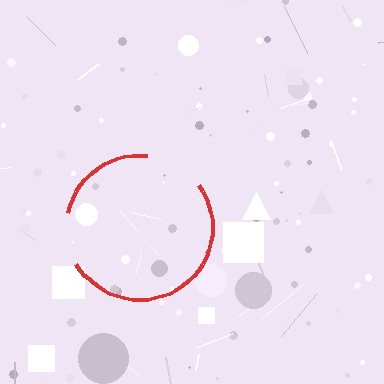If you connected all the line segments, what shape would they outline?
They would outline a circle.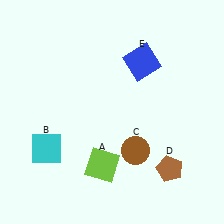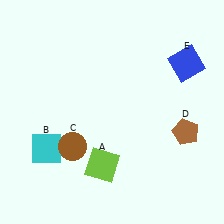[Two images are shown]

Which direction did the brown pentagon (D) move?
The brown pentagon (D) moved up.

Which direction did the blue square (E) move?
The blue square (E) moved right.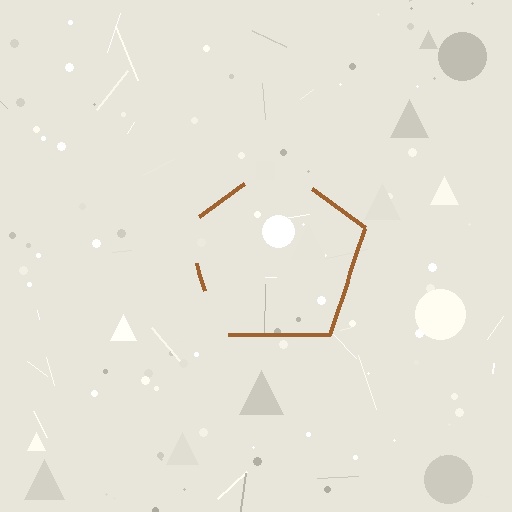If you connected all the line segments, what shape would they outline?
They would outline a pentagon.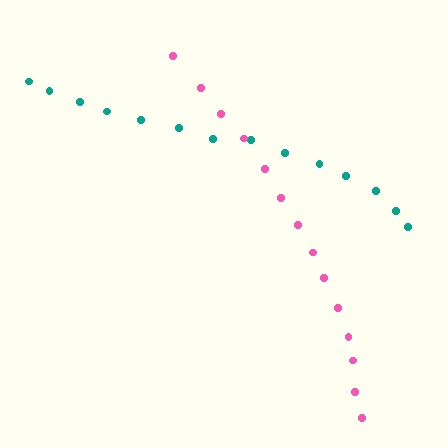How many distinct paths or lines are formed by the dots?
There are 2 distinct paths.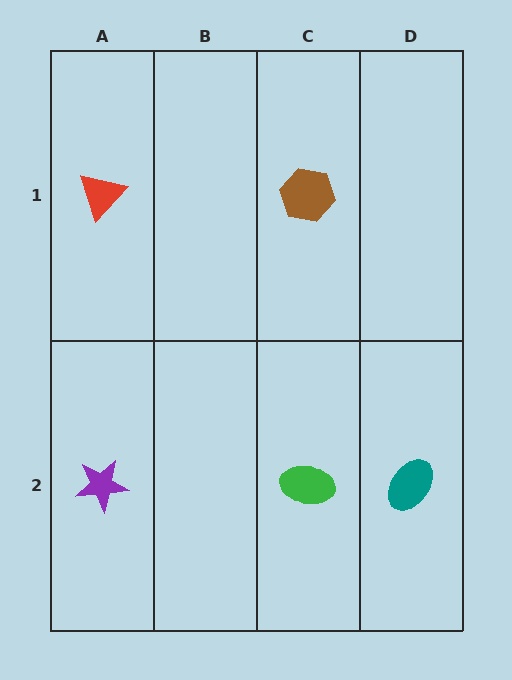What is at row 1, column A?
A red triangle.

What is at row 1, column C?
A brown hexagon.